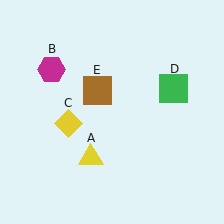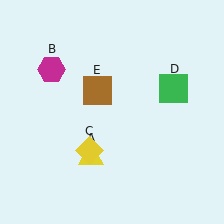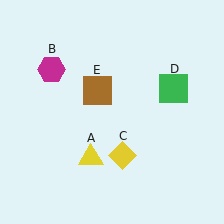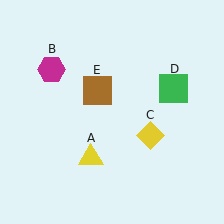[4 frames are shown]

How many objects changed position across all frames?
1 object changed position: yellow diamond (object C).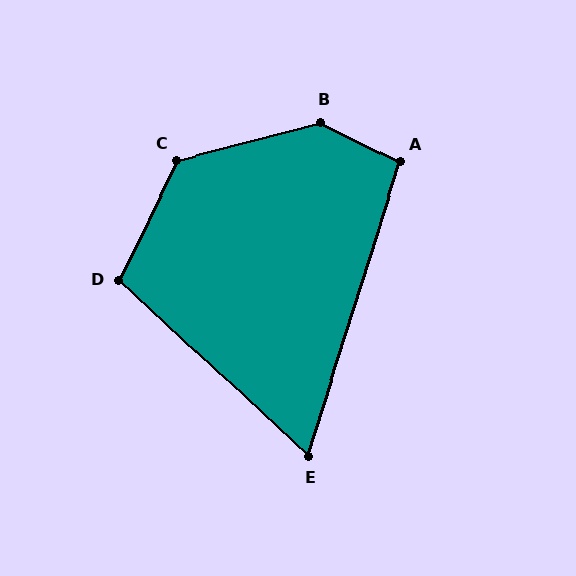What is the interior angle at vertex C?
Approximately 131 degrees (obtuse).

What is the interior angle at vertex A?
Approximately 99 degrees (obtuse).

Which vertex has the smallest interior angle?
E, at approximately 65 degrees.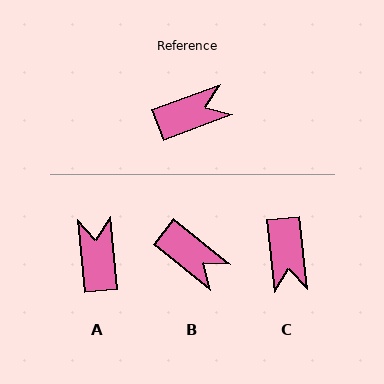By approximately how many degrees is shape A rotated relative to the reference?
Approximately 75 degrees counter-clockwise.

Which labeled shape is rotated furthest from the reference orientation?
C, about 104 degrees away.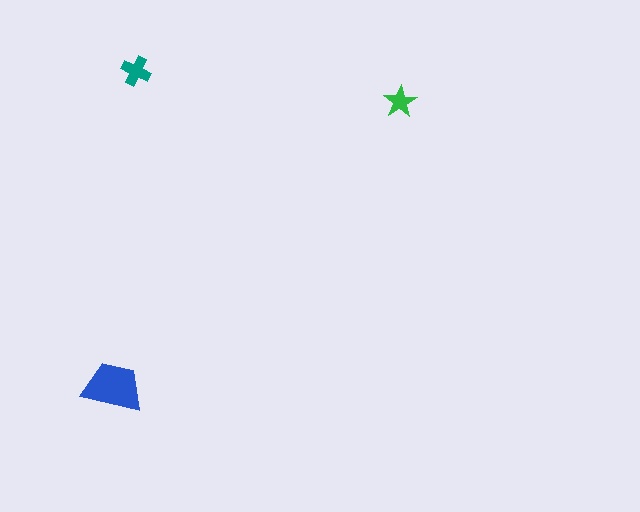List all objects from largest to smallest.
The blue trapezoid, the teal cross, the green star.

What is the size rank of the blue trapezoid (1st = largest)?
1st.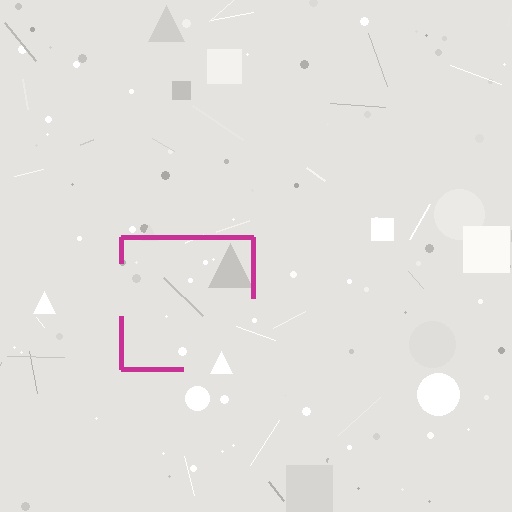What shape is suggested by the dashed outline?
The dashed outline suggests a square.